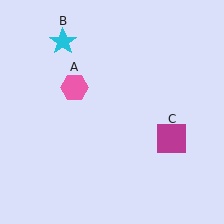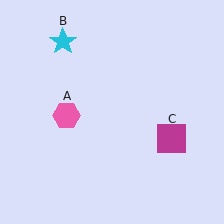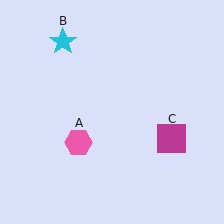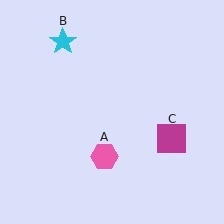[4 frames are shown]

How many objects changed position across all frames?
1 object changed position: pink hexagon (object A).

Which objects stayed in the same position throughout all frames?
Cyan star (object B) and magenta square (object C) remained stationary.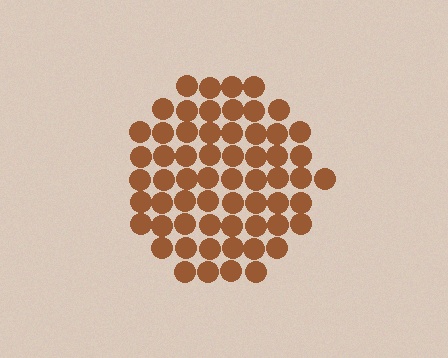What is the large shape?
The large shape is a circle.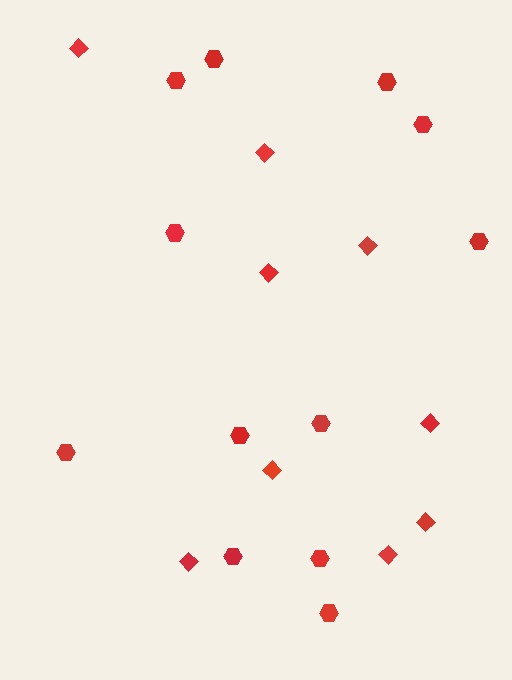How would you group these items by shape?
There are 2 groups: one group of hexagons (12) and one group of diamonds (9).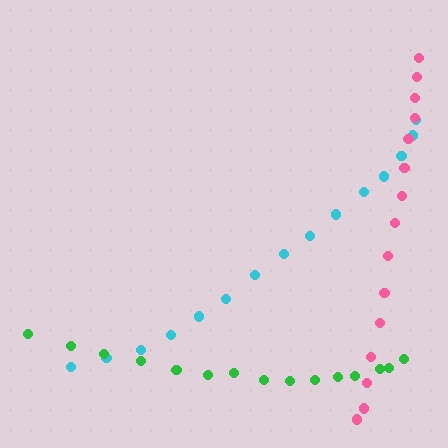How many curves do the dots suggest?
There are 3 distinct paths.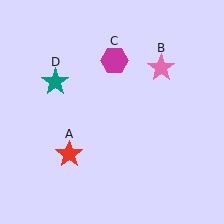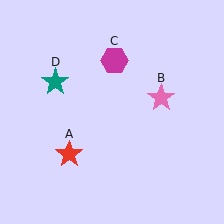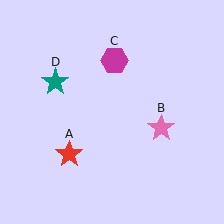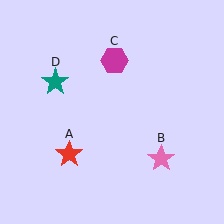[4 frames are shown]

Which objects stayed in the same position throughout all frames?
Red star (object A) and magenta hexagon (object C) and teal star (object D) remained stationary.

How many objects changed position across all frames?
1 object changed position: pink star (object B).